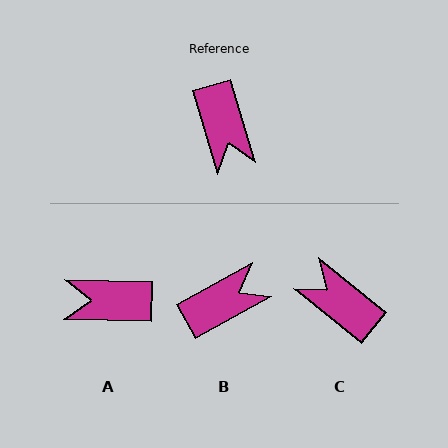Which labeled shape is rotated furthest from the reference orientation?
C, about 145 degrees away.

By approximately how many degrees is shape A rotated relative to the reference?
Approximately 108 degrees clockwise.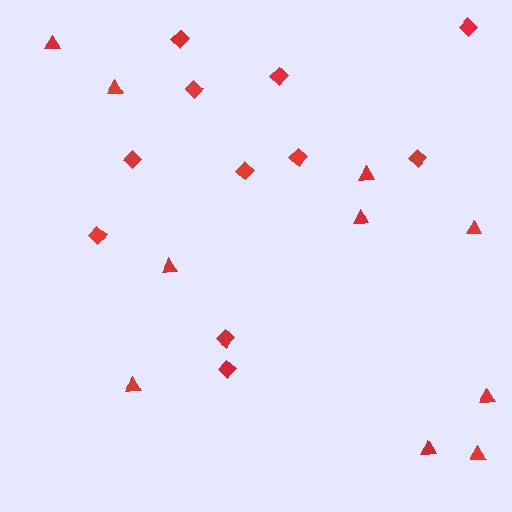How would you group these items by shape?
There are 2 groups: one group of diamonds (11) and one group of triangles (10).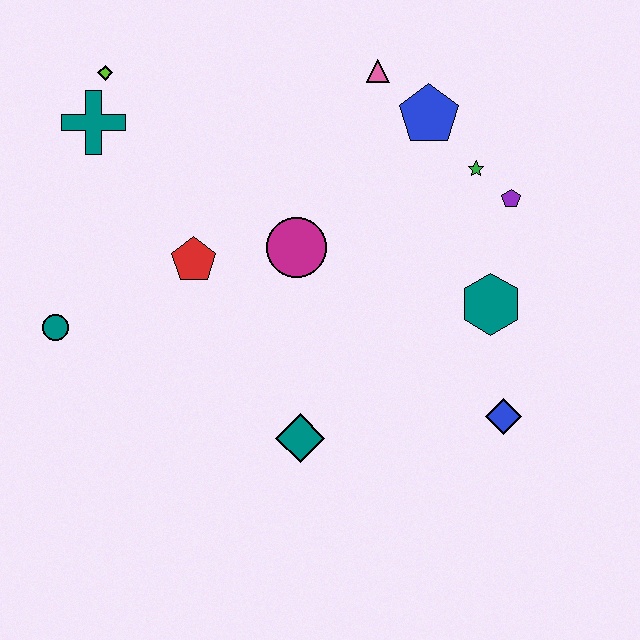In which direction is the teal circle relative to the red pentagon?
The teal circle is to the left of the red pentagon.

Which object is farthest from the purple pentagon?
The teal circle is farthest from the purple pentagon.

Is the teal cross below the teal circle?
No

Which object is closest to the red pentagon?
The magenta circle is closest to the red pentagon.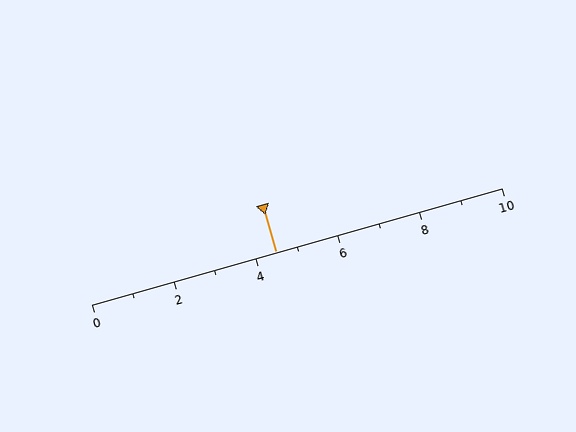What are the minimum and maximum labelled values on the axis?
The axis runs from 0 to 10.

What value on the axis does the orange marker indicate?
The marker indicates approximately 4.5.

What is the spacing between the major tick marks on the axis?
The major ticks are spaced 2 apart.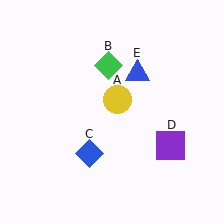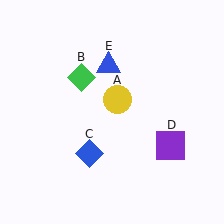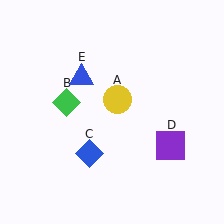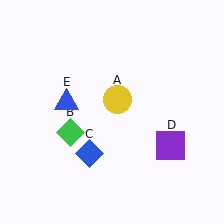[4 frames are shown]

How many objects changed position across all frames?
2 objects changed position: green diamond (object B), blue triangle (object E).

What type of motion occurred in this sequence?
The green diamond (object B), blue triangle (object E) rotated counterclockwise around the center of the scene.